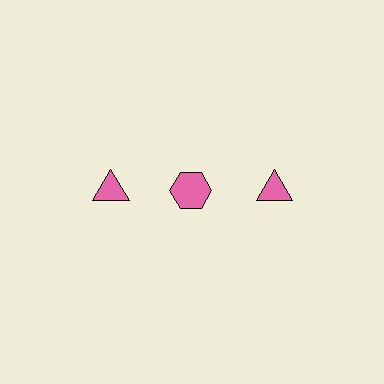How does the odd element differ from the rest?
It has a different shape: hexagon instead of triangle.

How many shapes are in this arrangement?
There are 3 shapes arranged in a grid pattern.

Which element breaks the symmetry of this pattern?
The pink hexagon in the top row, second from left column breaks the symmetry. All other shapes are pink triangles.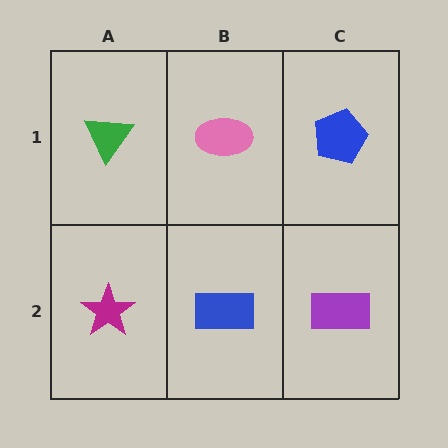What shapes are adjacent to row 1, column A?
A magenta star (row 2, column A), a pink ellipse (row 1, column B).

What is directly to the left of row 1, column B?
A green triangle.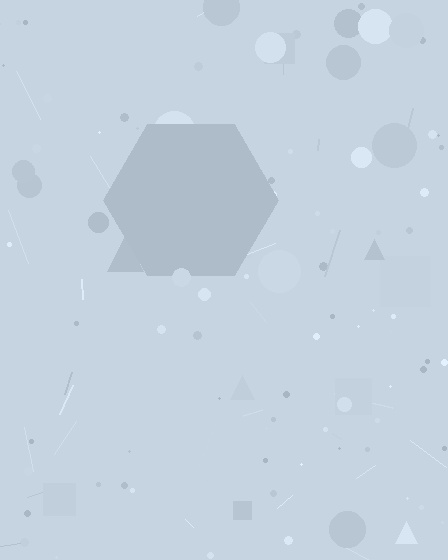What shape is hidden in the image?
A hexagon is hidden in the image.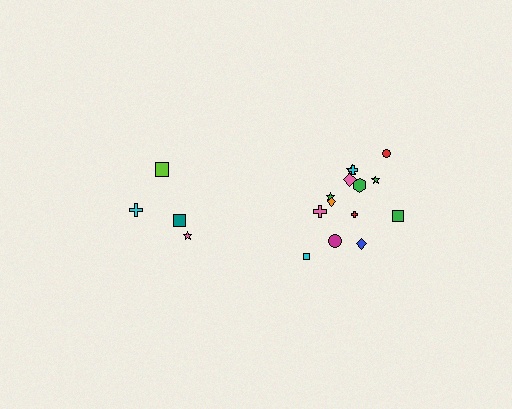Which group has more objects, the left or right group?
The right group.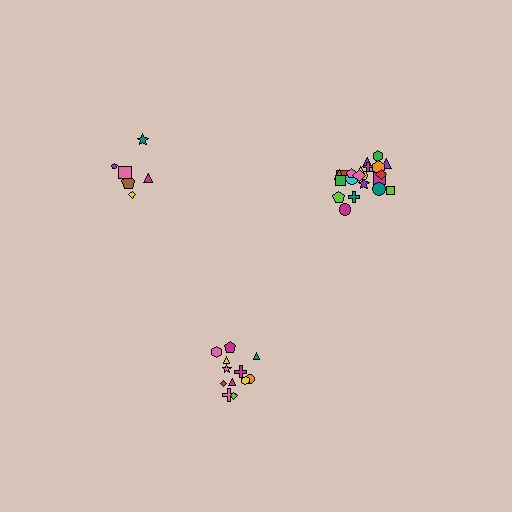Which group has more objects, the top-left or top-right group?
The top-right group.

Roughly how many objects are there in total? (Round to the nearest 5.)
Roughly 40 objects in total.